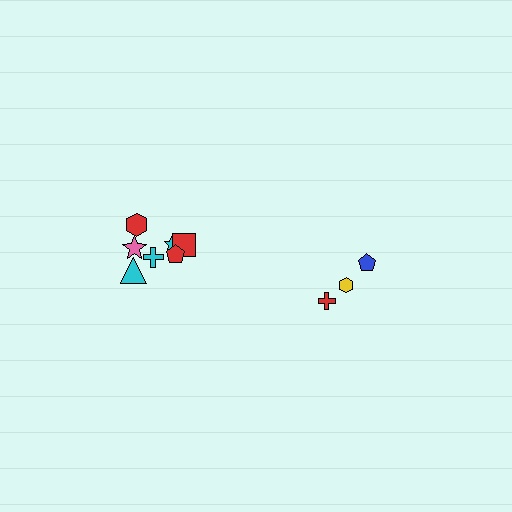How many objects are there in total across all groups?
There are 10 objects.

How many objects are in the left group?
There are 7 objects.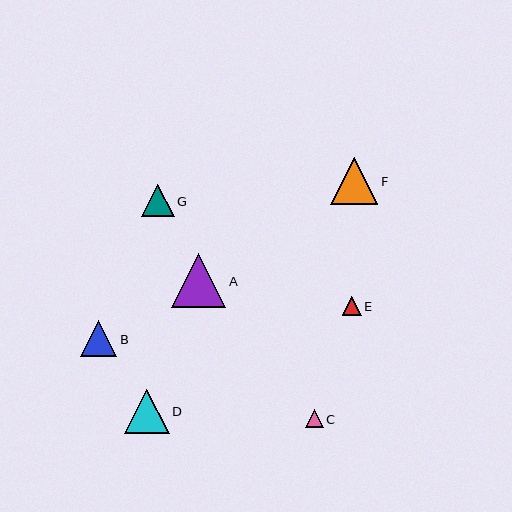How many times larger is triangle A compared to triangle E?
Triangle A is approximately 2.9 times the size of triangle E.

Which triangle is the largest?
Triangle A is the largest with a size of approximately 54 pixels.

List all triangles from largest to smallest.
From largest to smallest: A, F, D, B, G, E, C.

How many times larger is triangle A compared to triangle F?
Triangle A is approximately 1.2 times the size of triangle F.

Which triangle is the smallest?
Triangle C is the smallest with a size of approximately 18 pixels.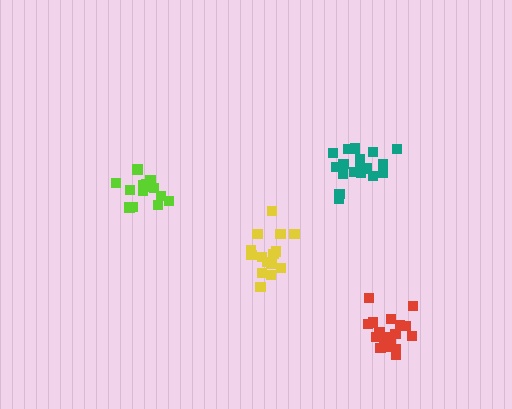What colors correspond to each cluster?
The clusters are colored: yellow, teal, lime, red.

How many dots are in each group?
Group 1: 15 dots, Group 2: 19 dots, Group 3: 15 dots, Group 4: 18 dots (67 total).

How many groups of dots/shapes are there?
There are 4 groups.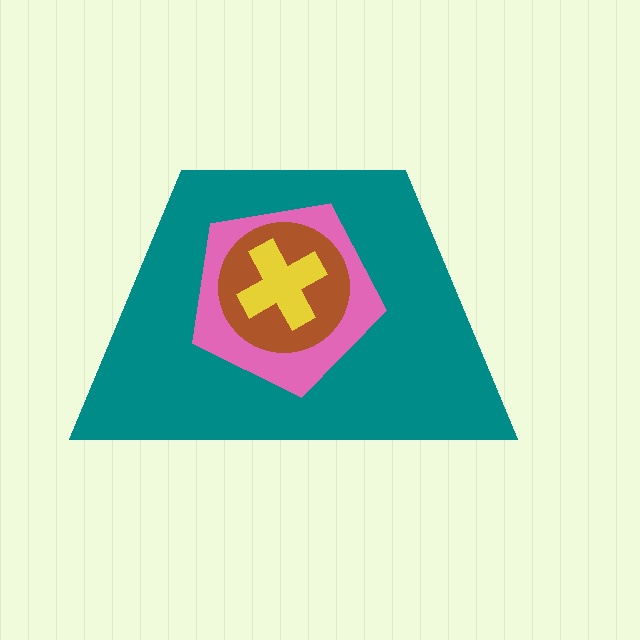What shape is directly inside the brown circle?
The yellow cross.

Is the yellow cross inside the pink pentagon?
Yes.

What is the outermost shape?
The teal trapezoid.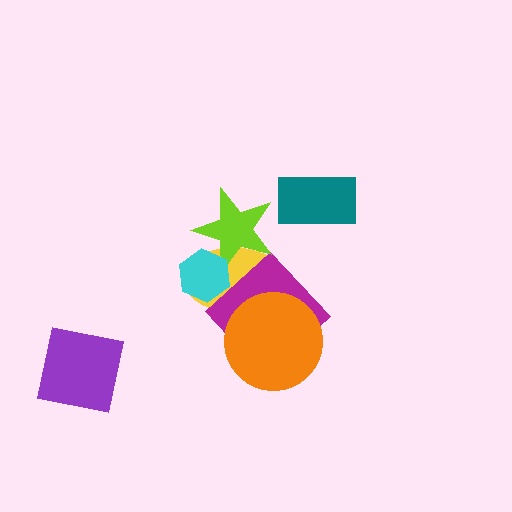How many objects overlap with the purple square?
0 objects overlap with the purple square.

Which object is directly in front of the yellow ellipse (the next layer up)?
The magenta diamond is directly in front of the yellow ellipse.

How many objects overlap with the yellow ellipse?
4 objects overlap with the yellow ellipse.